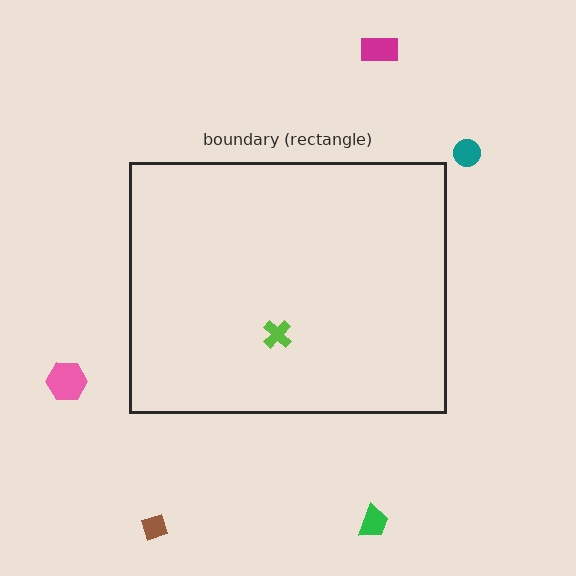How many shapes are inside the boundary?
1 inside, 5 outside.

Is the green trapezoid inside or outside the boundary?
Outside.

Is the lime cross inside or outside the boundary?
Inside.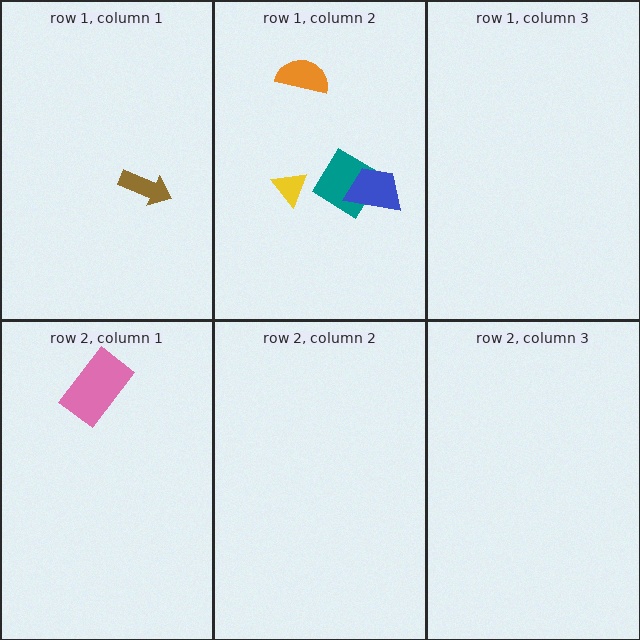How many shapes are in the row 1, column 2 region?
4.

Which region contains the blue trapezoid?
The row 1, column 2 region.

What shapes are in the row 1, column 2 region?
The yellow triangle, the orange semicircle, the teal diamond, the blue trapezoid.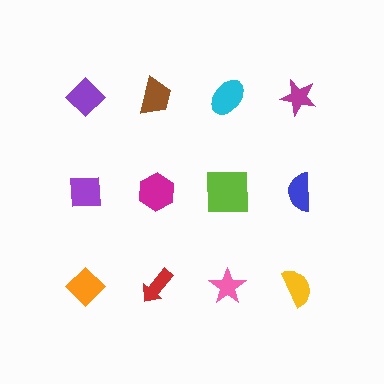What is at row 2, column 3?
A lime square.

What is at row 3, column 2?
A red arrow.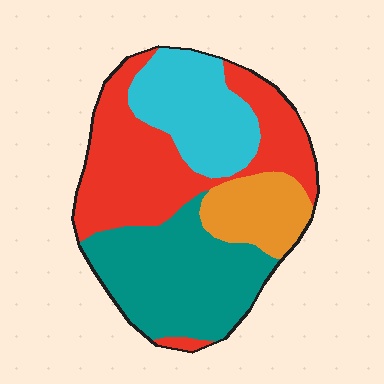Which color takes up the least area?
Orange, at roughly 15%.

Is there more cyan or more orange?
Cyan.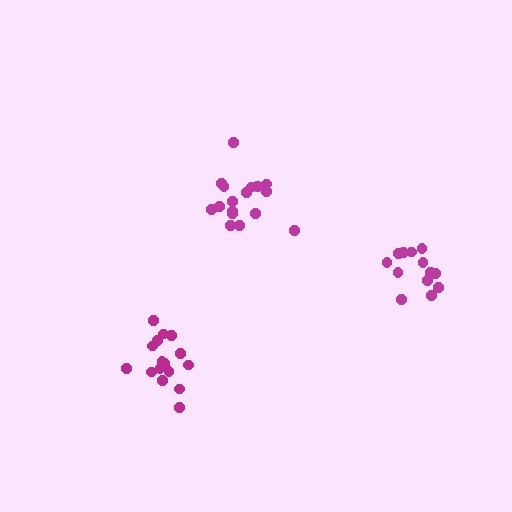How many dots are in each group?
Group 1: 17 dots, Group 2: 16 dots, Group 3: 14 dots (47 total).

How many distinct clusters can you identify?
There are 3 distinct clusters.